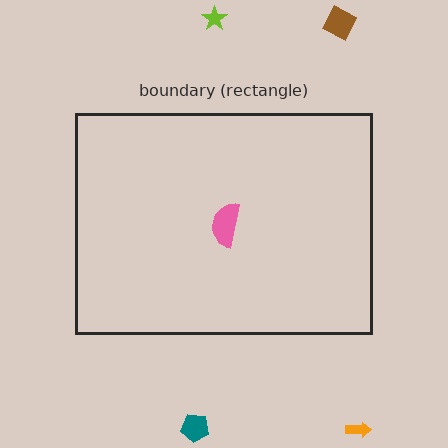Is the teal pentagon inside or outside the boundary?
Outside.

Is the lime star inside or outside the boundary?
Outside.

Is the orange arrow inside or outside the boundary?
Outside.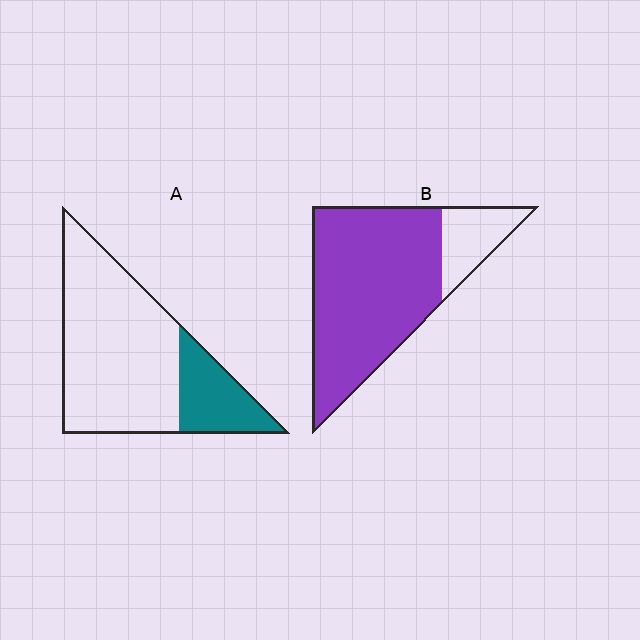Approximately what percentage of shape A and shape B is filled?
A is approximately 25% and B is approximately 80%.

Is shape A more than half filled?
No.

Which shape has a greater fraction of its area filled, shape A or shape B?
Shape B.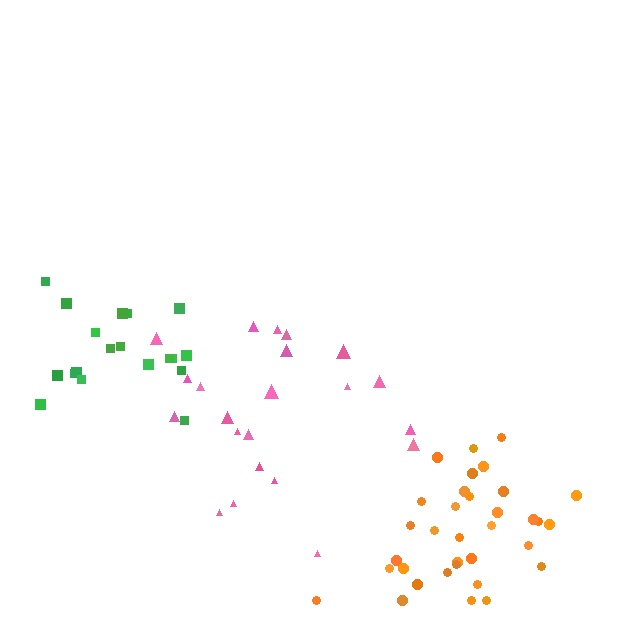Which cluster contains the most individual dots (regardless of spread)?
Orange (34).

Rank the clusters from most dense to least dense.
orange, green, pink.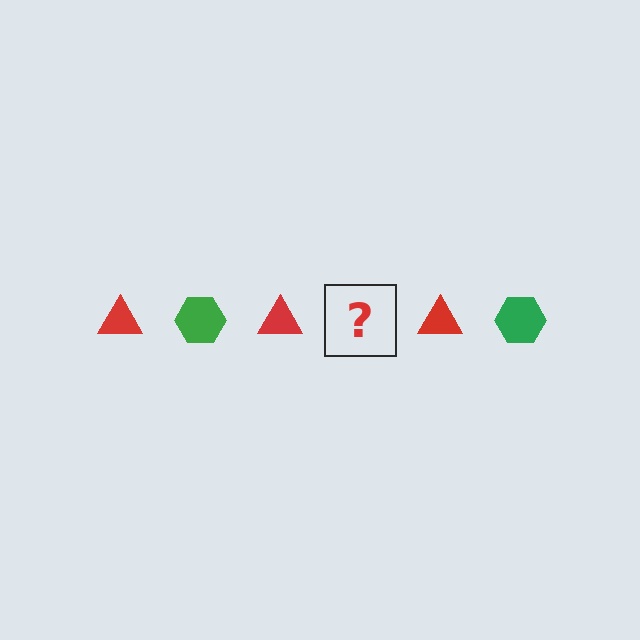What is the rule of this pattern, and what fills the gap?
The rule is that the pattern alternates between red triangle and green hexagon. The gap should be filled with a green hexagon.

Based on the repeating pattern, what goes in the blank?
The blank should be a green hexagon.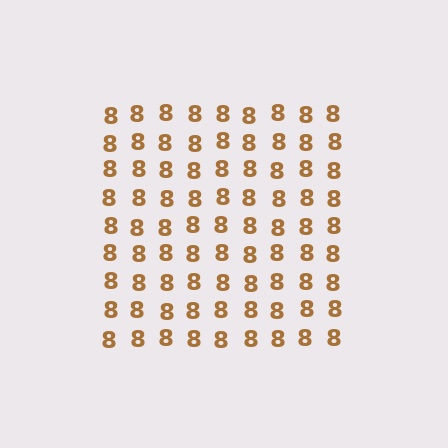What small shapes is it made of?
It is made of small digit 8's.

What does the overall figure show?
The overall figure shows a square.